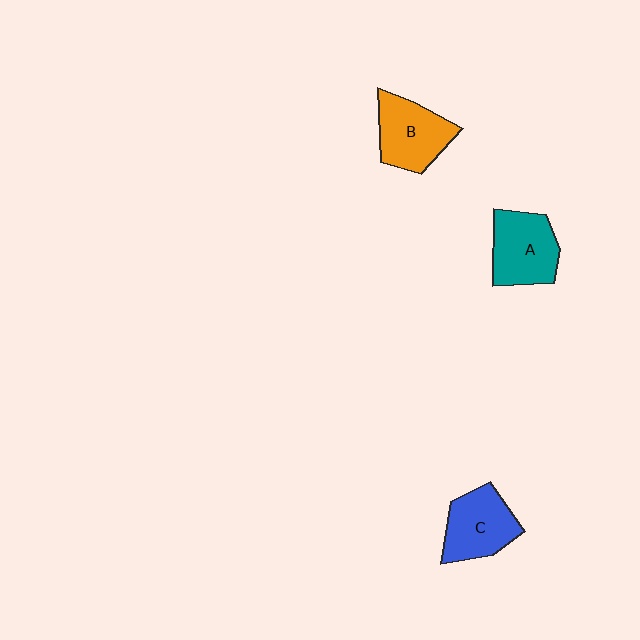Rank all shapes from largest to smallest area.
From largest to smallest: A (teal), B (orange), C (blue).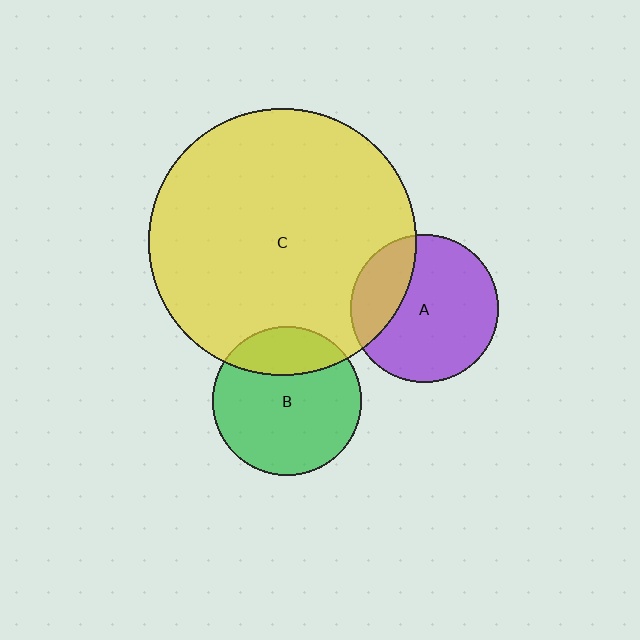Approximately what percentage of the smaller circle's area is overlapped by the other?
Approximately 25%.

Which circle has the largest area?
Circle C (yellow).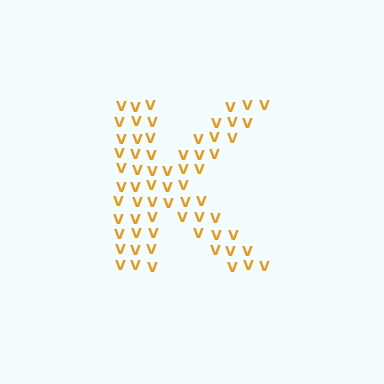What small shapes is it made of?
It is made of small letter V's.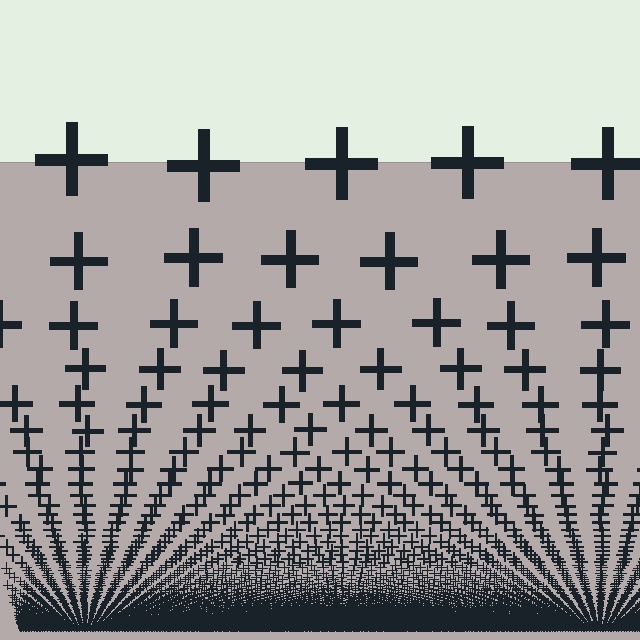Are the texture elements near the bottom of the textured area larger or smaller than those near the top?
Smaller. The gradient is inverted — elements near the bottom are smaller and denser.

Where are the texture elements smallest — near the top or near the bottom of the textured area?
Near the bottom.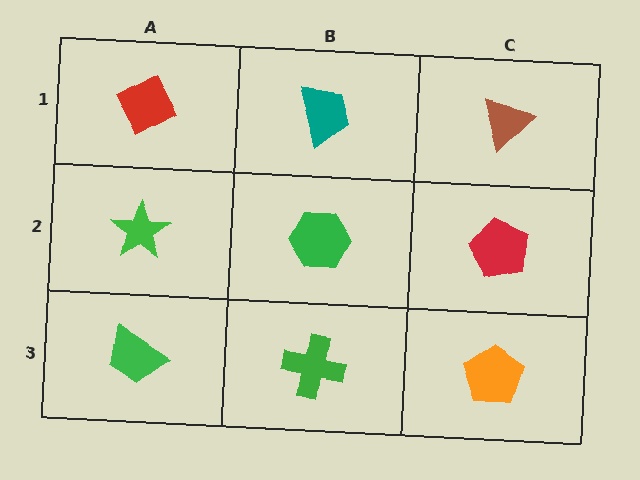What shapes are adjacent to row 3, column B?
A green hexagon (row 2, column B), a green trapezoid (row 3, column A), an orange pentagon (row 3, column C).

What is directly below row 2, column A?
A green trapezoid.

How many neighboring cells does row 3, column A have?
2.